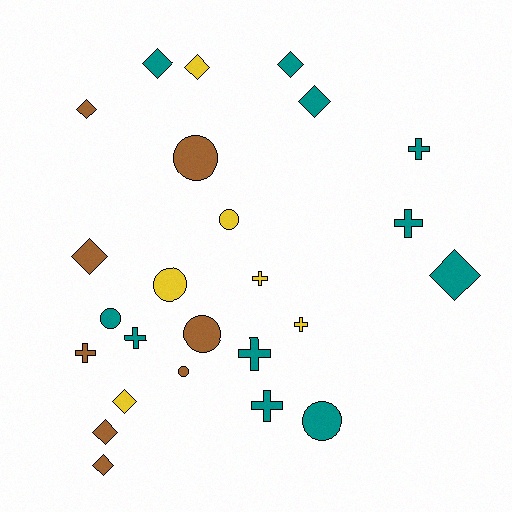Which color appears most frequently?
Teal, with 11 objects.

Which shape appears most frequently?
Diamond, with 10 objects.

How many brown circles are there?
There are 3 brown circles.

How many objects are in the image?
There are 25 objects.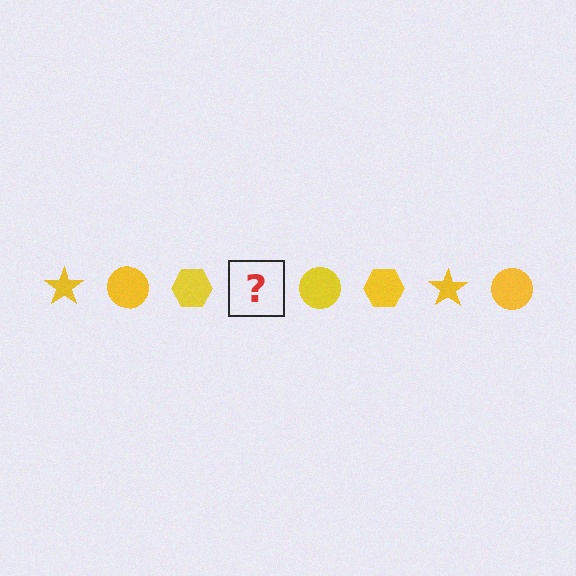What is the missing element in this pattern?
The missing element is a yellow star.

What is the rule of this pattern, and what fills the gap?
The rule is that the pattern cycles through star, circle, hexagon shapes in yellow. The gap should be filled with a yellow star.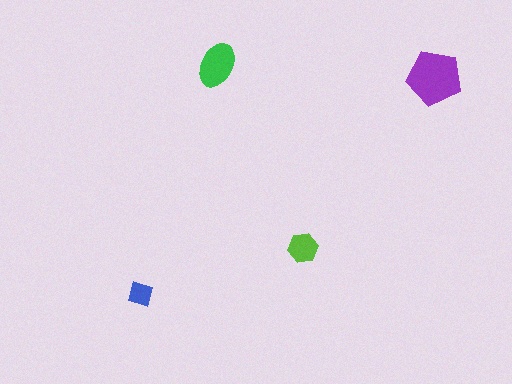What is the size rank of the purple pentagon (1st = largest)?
1st.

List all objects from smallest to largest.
The blue diamond, the lime hexagon, the green ellipse, the purple pentagon.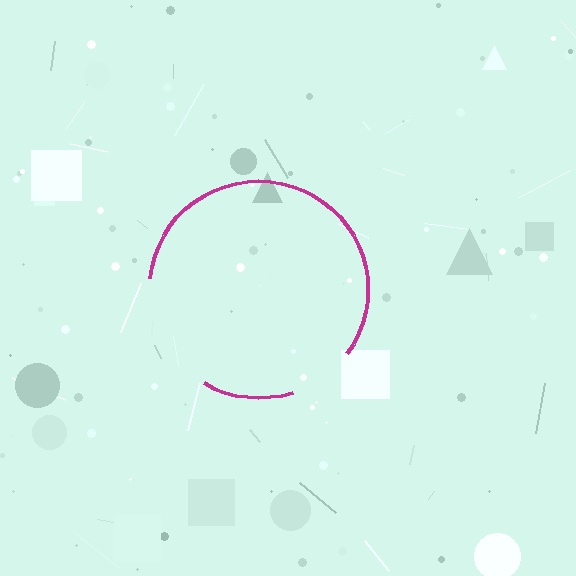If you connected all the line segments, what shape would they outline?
They would outline a circle.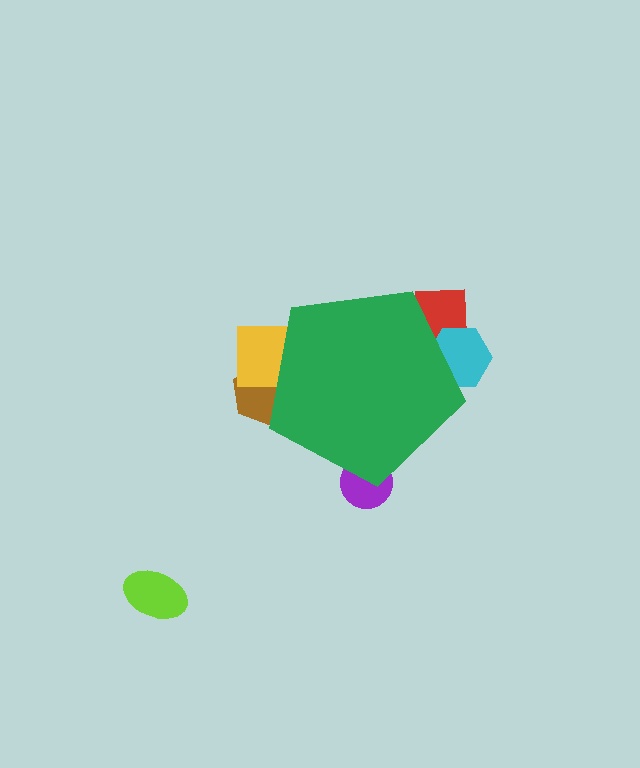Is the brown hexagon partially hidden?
Yes, the brown hexagon is partially hidden behind the green pentagon.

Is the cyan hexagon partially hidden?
Yes, the cyan hexagon is partially hidden behind the green pentagon.